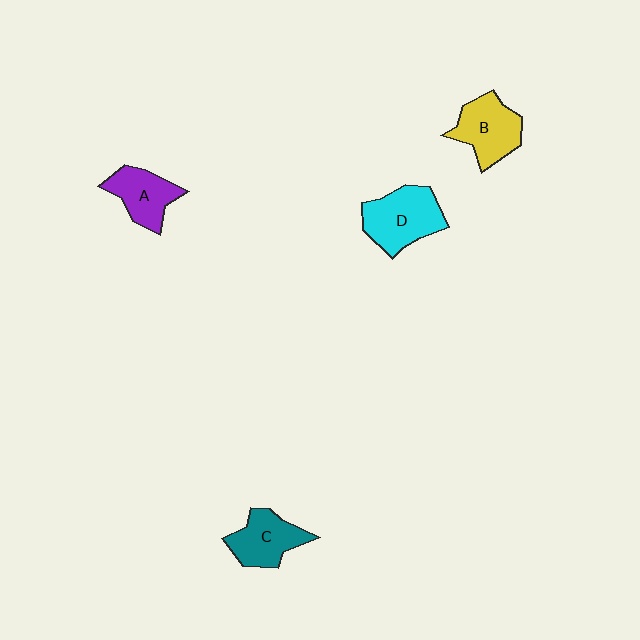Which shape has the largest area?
Shape D (cyan).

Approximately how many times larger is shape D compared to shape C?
Approximately 1.3 times.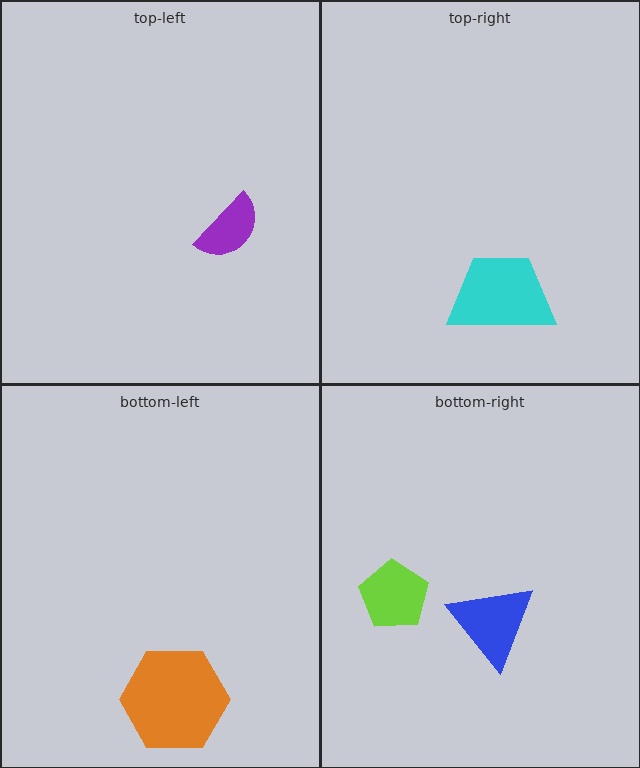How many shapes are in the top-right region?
1.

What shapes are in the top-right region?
The cyan trapezoid.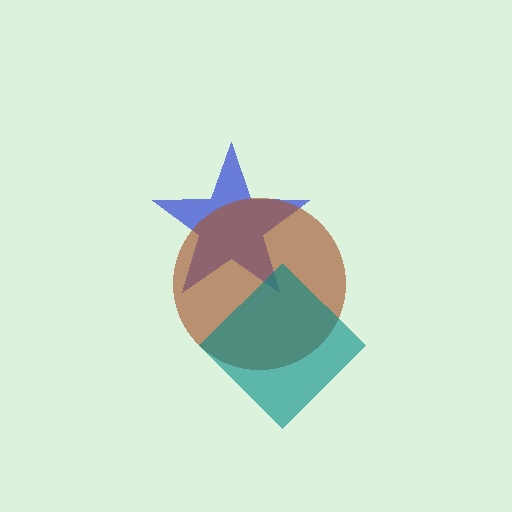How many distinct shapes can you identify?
There are 3 distinct shapes: a blue star, a brown circle, a teal diamond.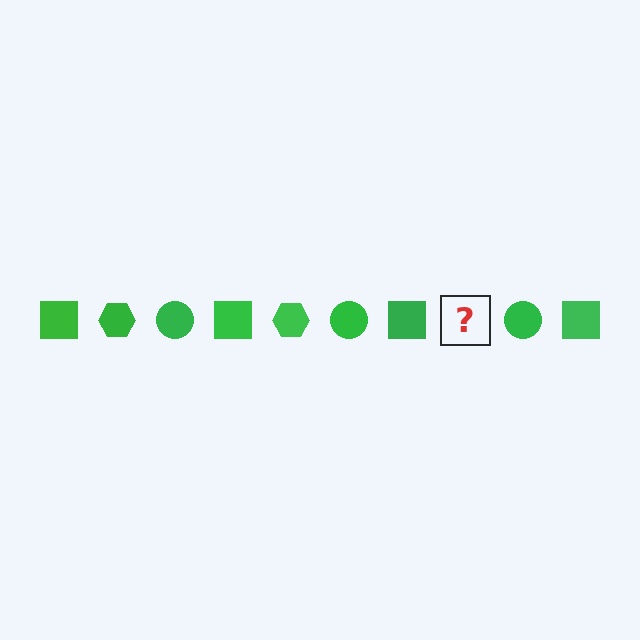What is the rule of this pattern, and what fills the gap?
The rule is that the pattern cycles through square, hexagon, circle shapes in green. The gap should be filled with a green hexagon.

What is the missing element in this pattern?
The missing element is a green hexagon.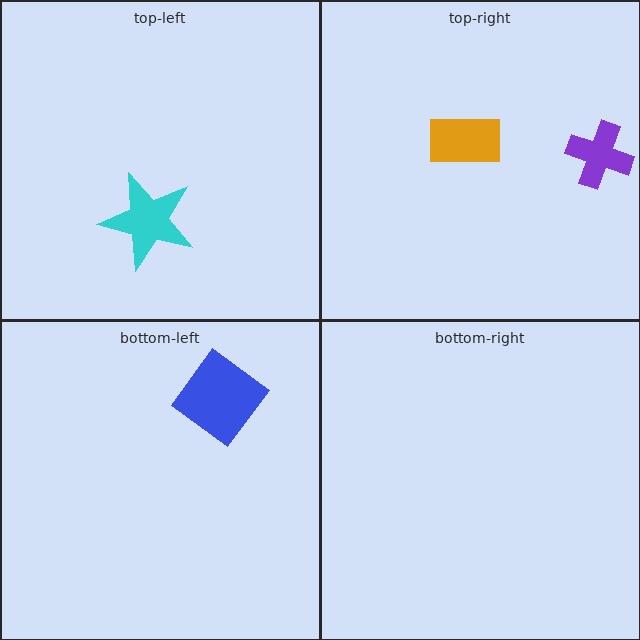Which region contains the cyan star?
The top-left region.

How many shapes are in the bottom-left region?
1.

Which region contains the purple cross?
The top-right region.